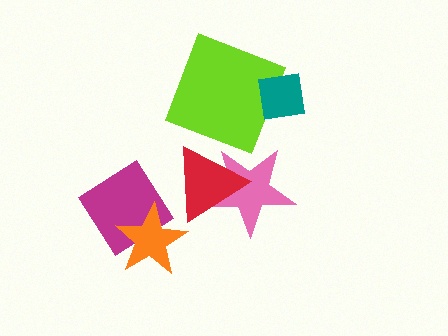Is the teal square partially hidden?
No, no other shape covers it.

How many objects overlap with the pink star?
1 object overlaps with the pink star.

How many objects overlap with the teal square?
1 object overlaps with the teal square.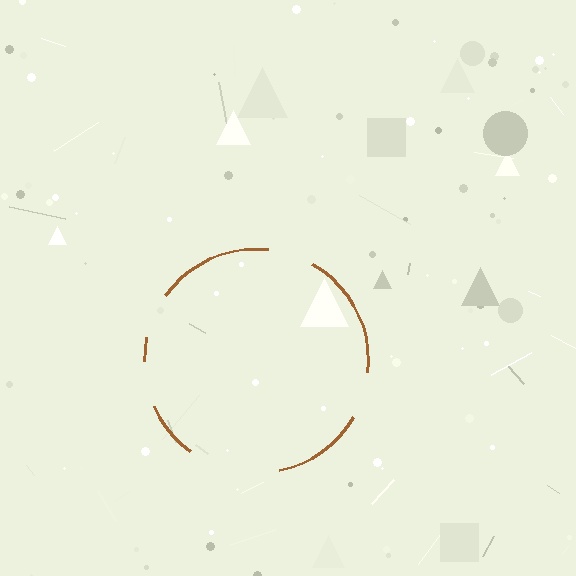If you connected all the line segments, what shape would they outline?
They would outline a circle.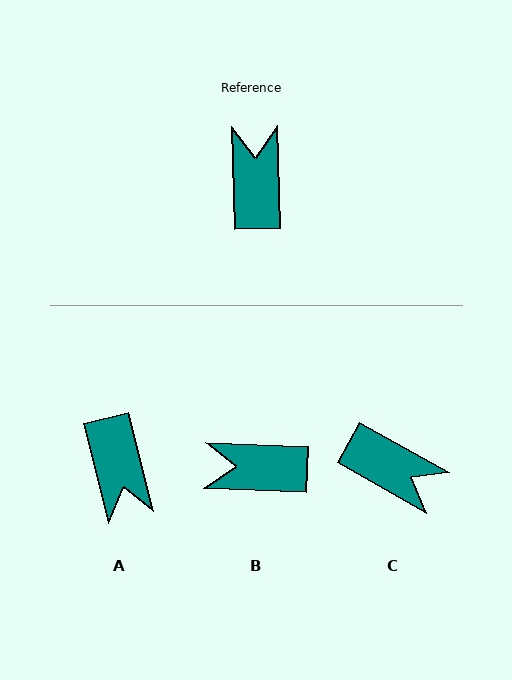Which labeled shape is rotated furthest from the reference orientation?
A, about 168 degrees away.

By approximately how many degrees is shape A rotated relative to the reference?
Approximately 168 degrees clockwise.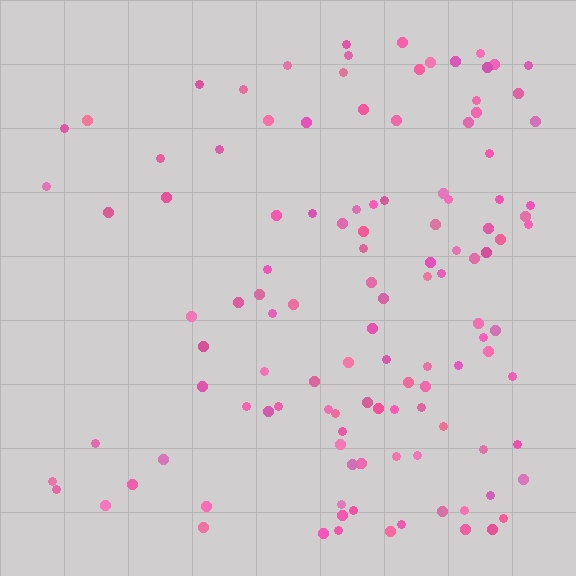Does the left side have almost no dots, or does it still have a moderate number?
Still a moderate number, just noticeably fewer than the right.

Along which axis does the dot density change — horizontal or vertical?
Horizontal.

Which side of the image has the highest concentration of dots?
The right.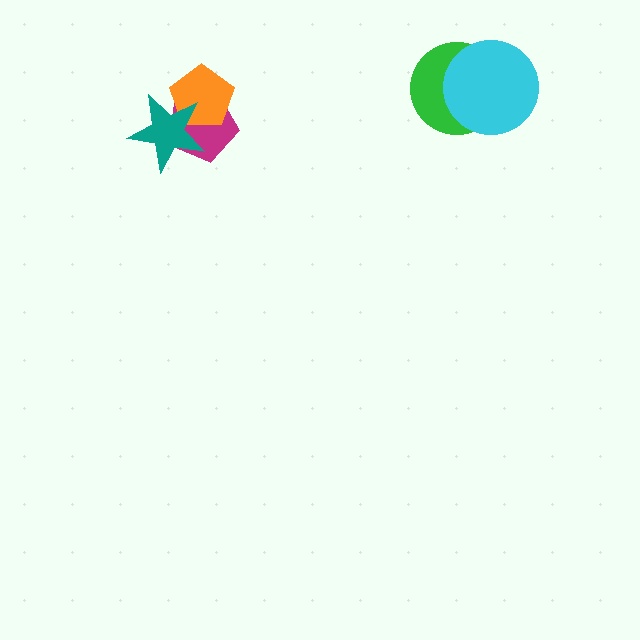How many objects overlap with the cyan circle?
1 object overlaps with the cyan circle.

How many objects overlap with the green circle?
1 object overlaps with the green circle.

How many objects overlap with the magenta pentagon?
2 objects overlap with the magenta pentagon.